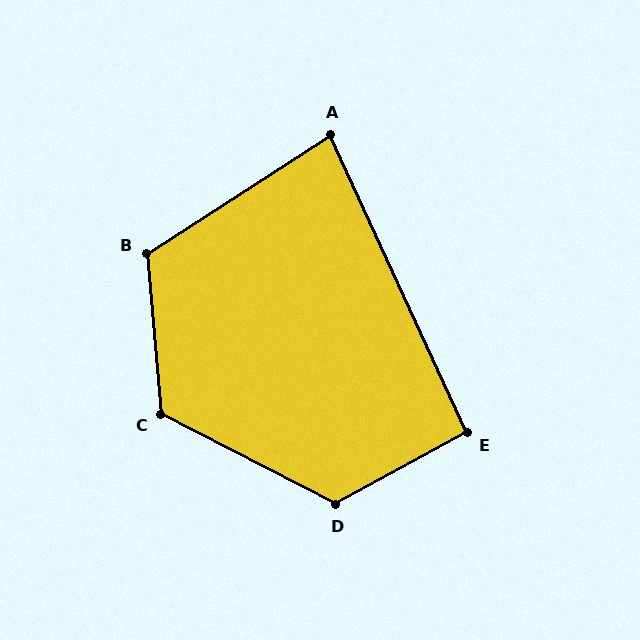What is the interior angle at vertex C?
Approximately 122 degrees (obtuse).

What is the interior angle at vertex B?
Approximately 118 degrees (obtuse).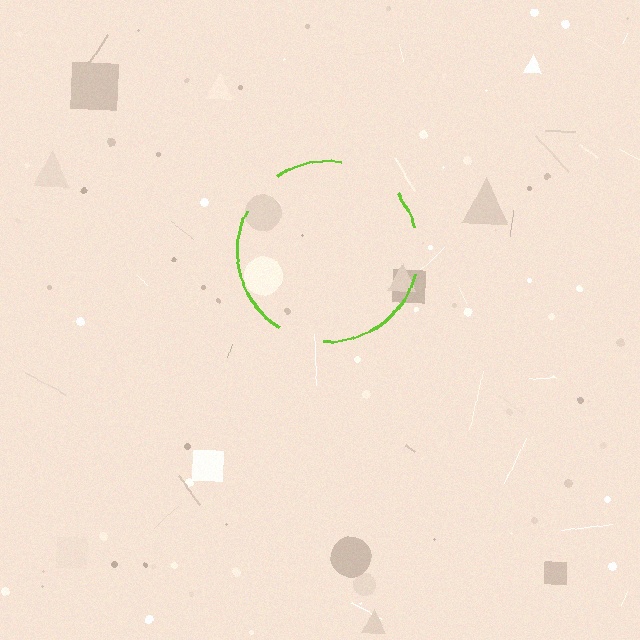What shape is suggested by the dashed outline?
The dashed outline suggests a circle.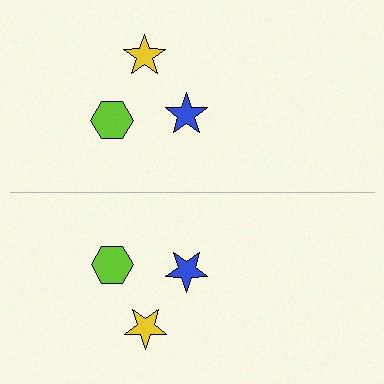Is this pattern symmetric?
Yes, this pattern has bilateral (reflection) symmetry.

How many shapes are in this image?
There are 6 shapes in this image.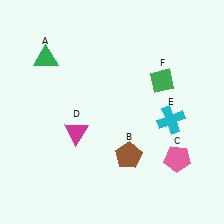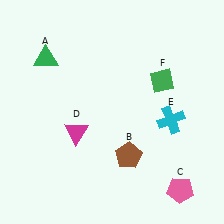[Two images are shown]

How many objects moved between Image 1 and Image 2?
1 object moved between the two images.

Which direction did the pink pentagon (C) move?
The pink pentagon (C) moved down.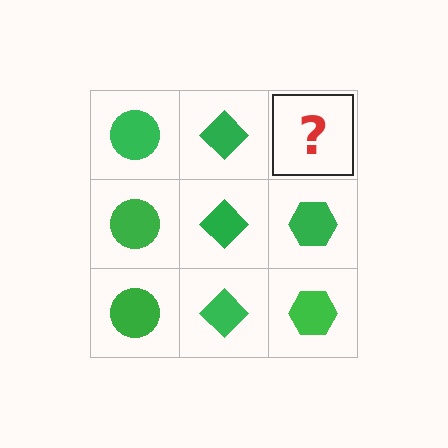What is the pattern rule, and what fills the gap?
The rule is that each column has a consistent shape. The gap should be filled with a green hexagon.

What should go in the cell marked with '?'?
The missing cell should contain a green hexagon.